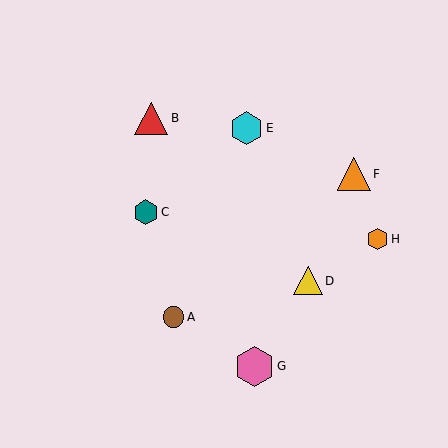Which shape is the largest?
The pink hexagon (labeled G) is the largest.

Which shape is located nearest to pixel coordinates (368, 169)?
The orange triangle (labeled F) at (354, 174) is nearest to that location.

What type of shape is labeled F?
Shape F is an orange triangle.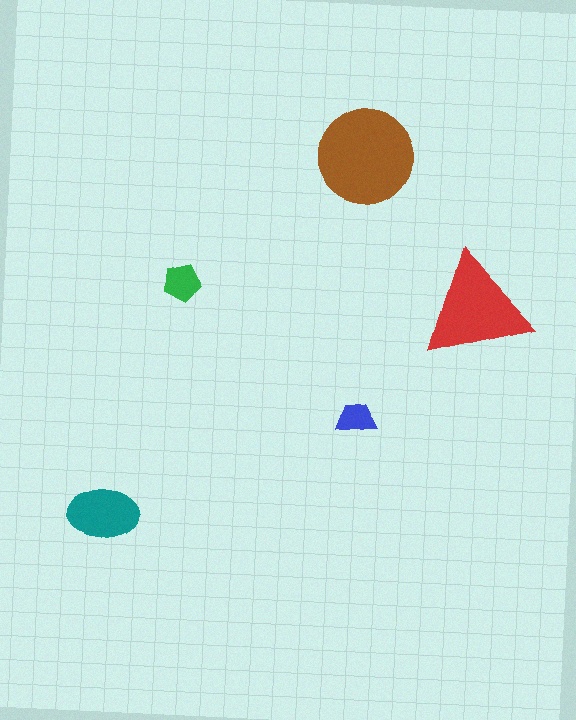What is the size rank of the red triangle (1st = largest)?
2nd.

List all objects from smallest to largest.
The blue trapezoid, the green pentagon, the teal ellipse, the red triangle, the brown circle.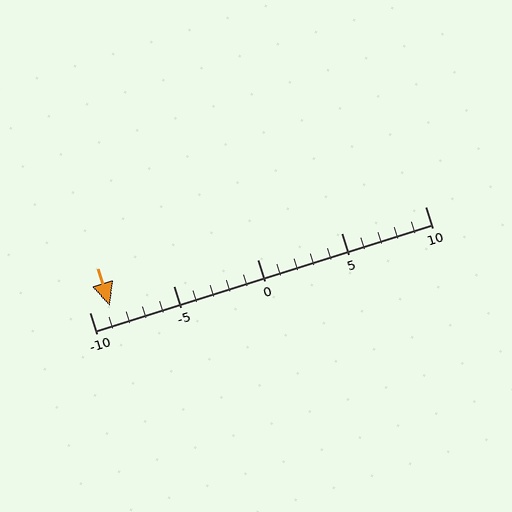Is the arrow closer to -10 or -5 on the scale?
The arrow is closer to -10.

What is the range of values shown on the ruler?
The ruler shows values from -10 to 10.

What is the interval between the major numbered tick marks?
The major tick marks are spaced 5 units apart.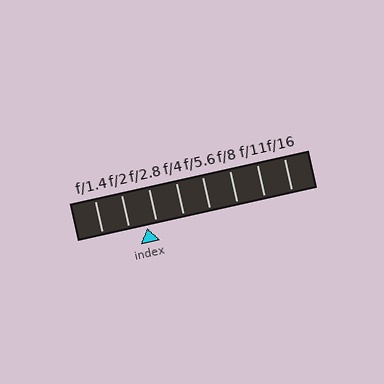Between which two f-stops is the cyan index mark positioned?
The index mark is between f/2 and f/2.8.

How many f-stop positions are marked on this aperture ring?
There are 8 f-stop positions marked.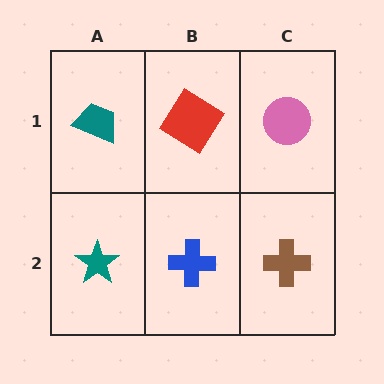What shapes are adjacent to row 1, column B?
A blue cross (row 2, column B), a teal trapezoid (row 1, column A), a pink circle (row 1, column C).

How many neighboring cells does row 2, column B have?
3.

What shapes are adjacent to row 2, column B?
A red diamond (row 1, column B), a teal star (row 2, column A), a brown cross (row 2, column C).